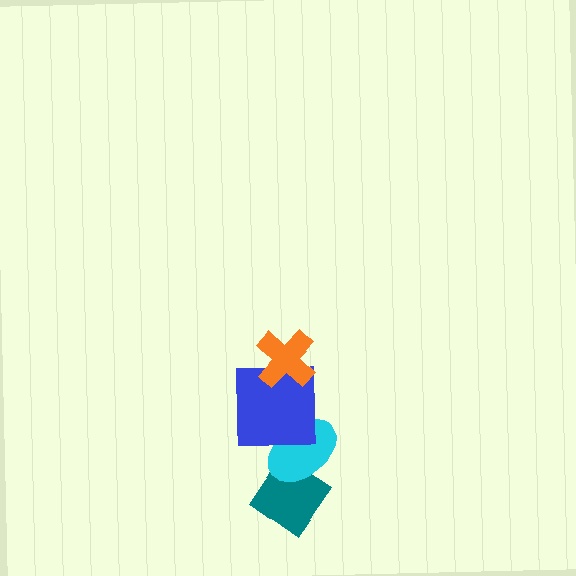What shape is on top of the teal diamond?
The cyan ellipse is on top of the teal diamond.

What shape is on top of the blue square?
The orange cross is on top of the blue square.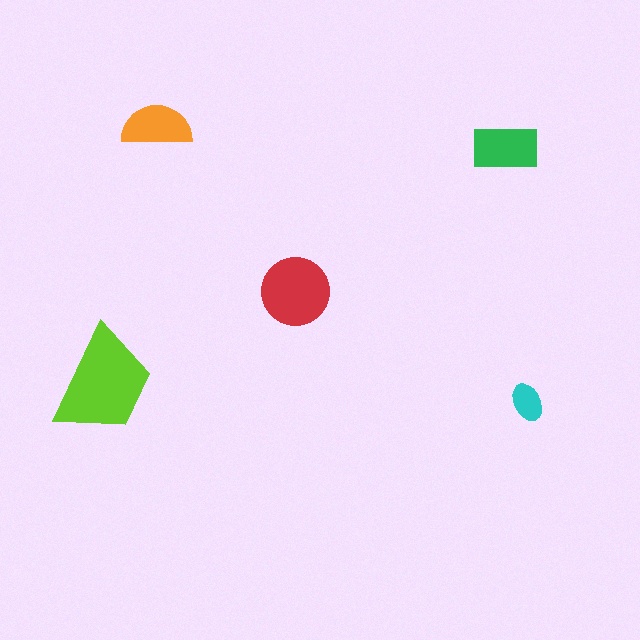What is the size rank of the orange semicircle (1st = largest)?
4th.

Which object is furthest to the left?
The lime trapezoid is leftmost.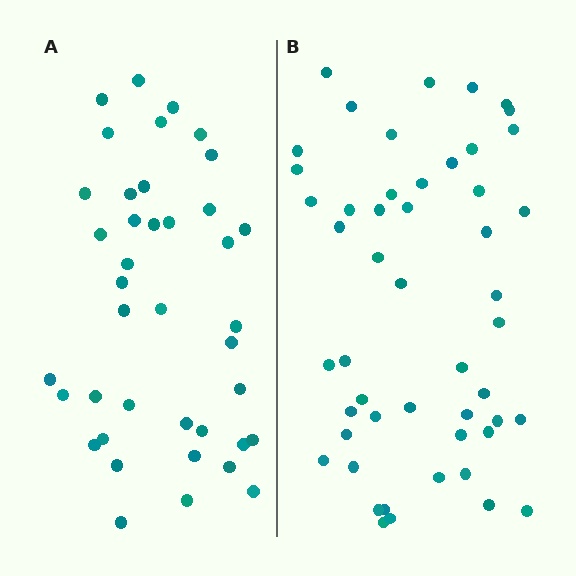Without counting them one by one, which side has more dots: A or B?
Region B (the right region) has more dots.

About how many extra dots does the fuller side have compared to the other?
Region B has roughly 10 or so more dots than region A.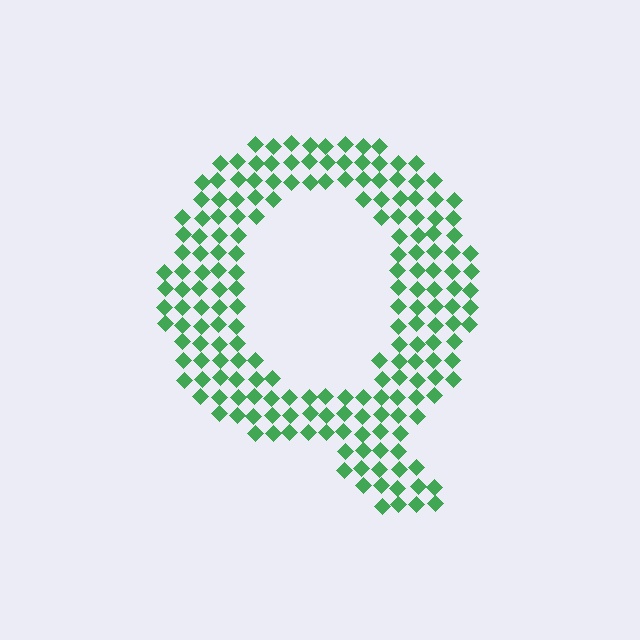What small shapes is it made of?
It is made of small diamonds.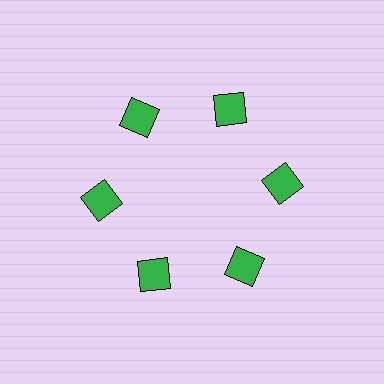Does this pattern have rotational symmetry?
Yes, this pattern has 6-fold rotational symmetry. It looks the same after rotating 60 degrees around the center.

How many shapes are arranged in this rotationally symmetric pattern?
There are 6 shapes, arranged in 6 groups of 1.